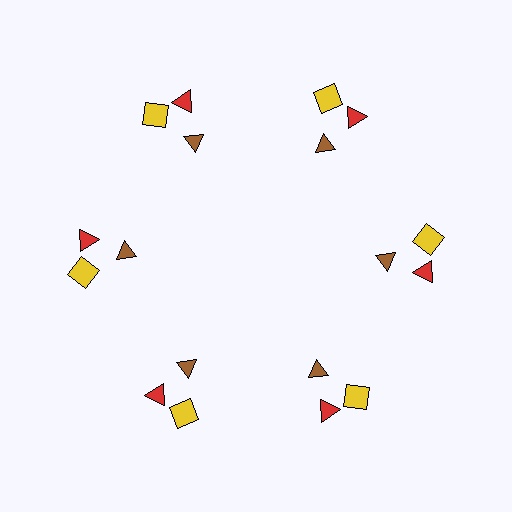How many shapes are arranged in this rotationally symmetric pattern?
There are 18 shapes, arranged in 6 groups of 3.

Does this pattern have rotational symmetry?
Yes, this pattern has 6-fold rotational symmetry. It looks the same after rotating 60 degrees around the center.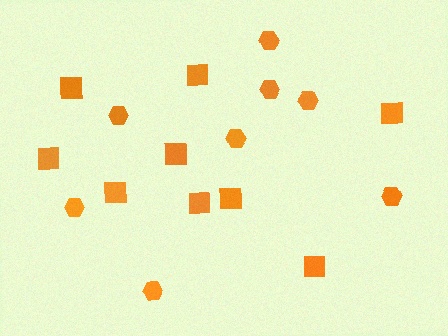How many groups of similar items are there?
There are 2 groups: one group of squares (9) and one group of hexagons (8).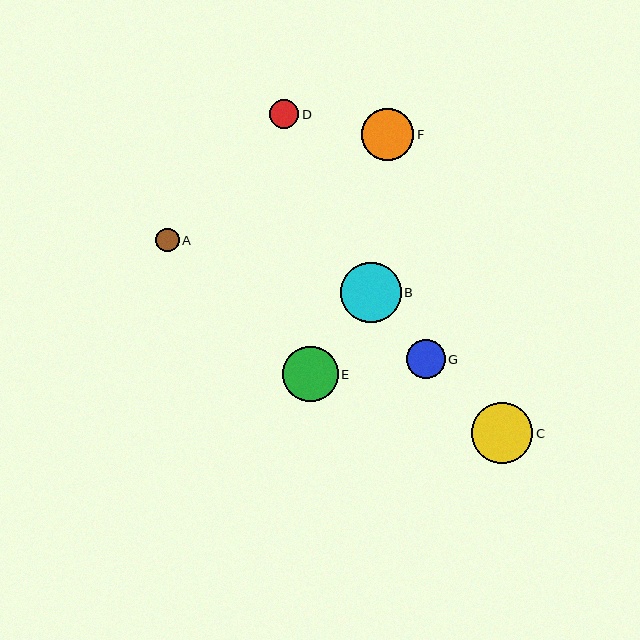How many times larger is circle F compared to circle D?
Circle F is approximately 1.8 times the size of circle D.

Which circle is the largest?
Circle C is the largest with a size of approximately 61 pixels.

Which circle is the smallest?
Circle A is the smallest with a size of approximately 23 pixels.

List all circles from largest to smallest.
From largest to smallest: C, B, E, F, G, D, A.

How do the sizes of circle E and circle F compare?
Circle E and circle F are approximately the same size.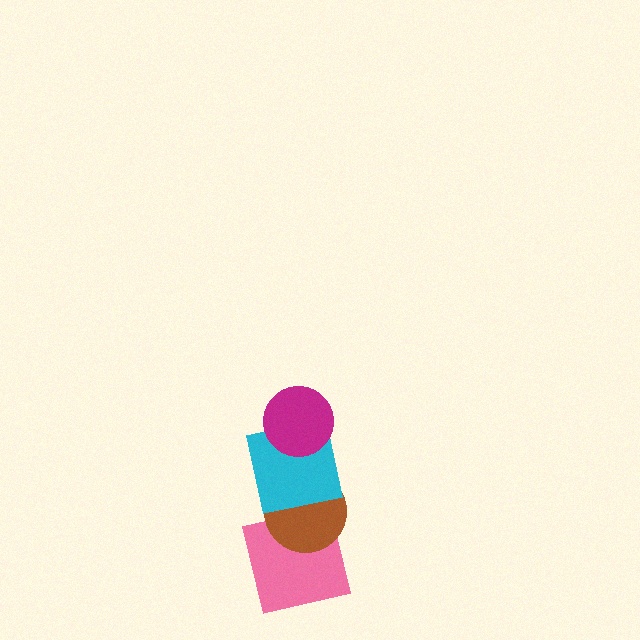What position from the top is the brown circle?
The brown circle is 3rd from the top.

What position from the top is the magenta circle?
The magenta circle is 1st from the top.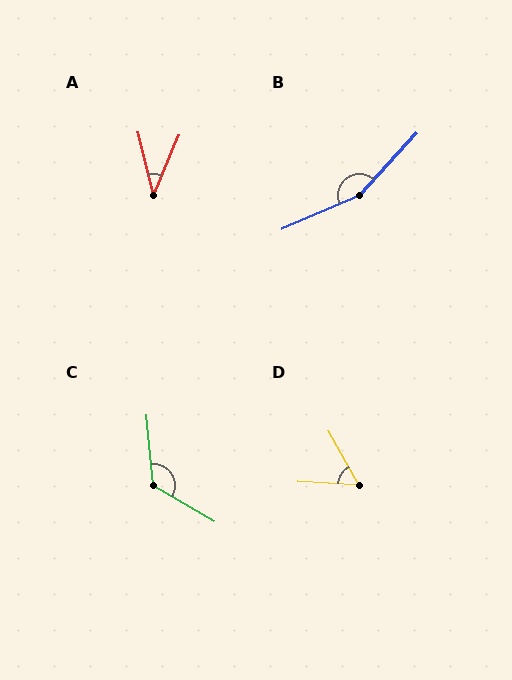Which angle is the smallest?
A, at approximately 36 degrees.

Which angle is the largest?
B, at approximately 156 degrees.